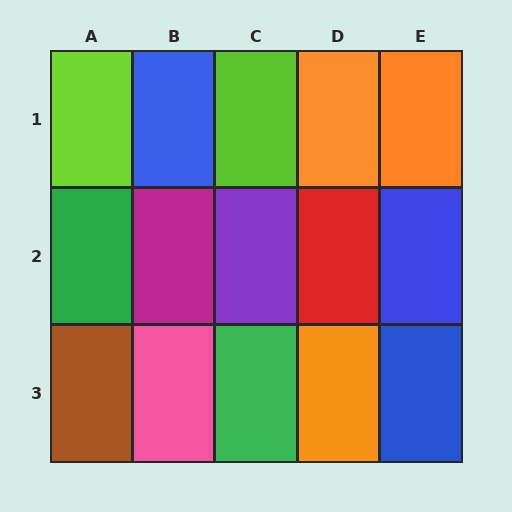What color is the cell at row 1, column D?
Orange.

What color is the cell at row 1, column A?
Lime.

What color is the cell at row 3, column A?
Brown.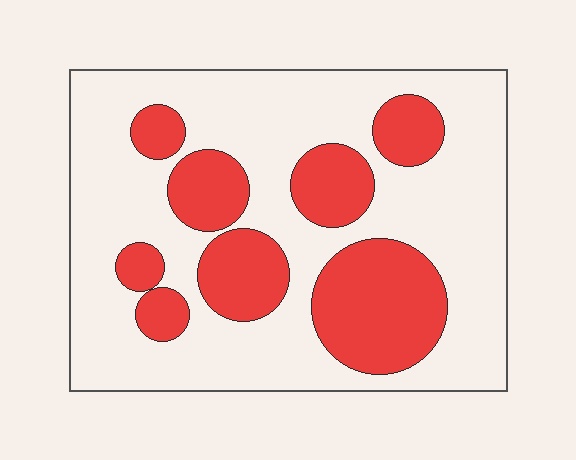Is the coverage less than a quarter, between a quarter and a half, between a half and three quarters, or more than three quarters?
Between a quarter and a half.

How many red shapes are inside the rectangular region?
8.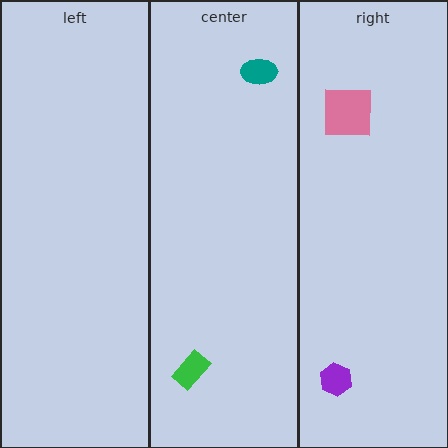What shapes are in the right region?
The pink square, the purple hexagon.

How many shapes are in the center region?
2.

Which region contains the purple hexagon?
The right region.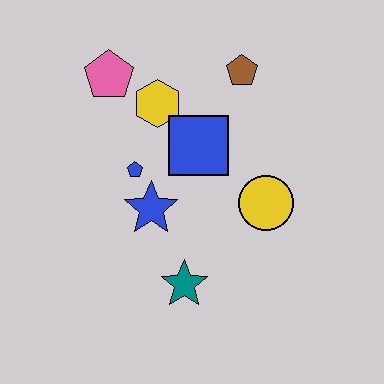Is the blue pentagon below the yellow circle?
No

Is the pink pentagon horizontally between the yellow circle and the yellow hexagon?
No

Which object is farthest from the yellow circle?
The pink pentagon is farthest from the yellow circle.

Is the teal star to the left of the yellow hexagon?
No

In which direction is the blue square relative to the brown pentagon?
The blue square is below the brown pentagon.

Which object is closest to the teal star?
The blue star is closest to the teal star.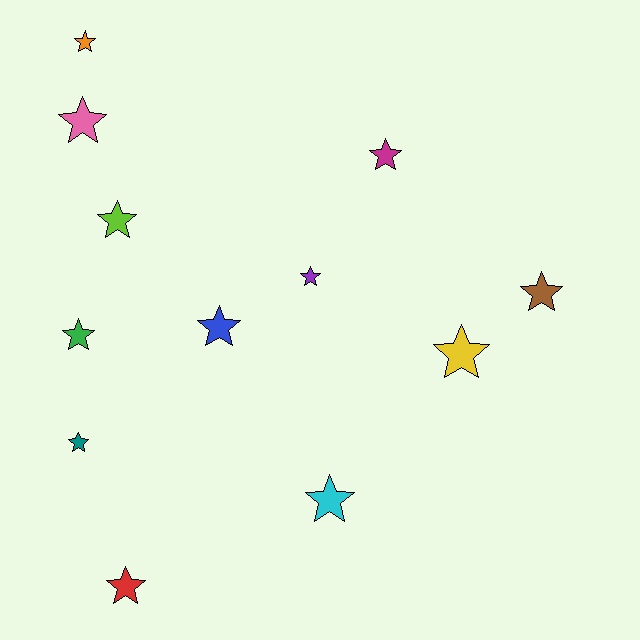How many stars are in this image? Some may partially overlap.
There are 12 stars.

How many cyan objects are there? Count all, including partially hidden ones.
There is 1 cyan object.